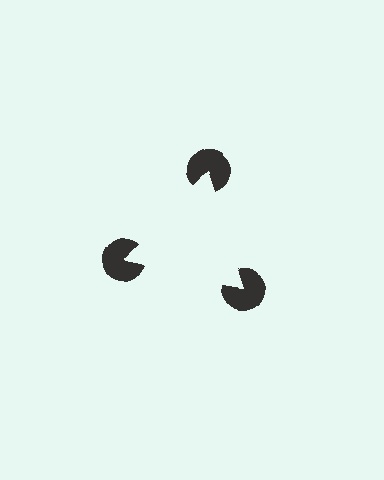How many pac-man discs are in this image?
There are 3 — one at each vertex of the illusory triangle.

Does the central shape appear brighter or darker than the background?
It typically appears slightly brighter than the background, even though no actual brightness change is drawn.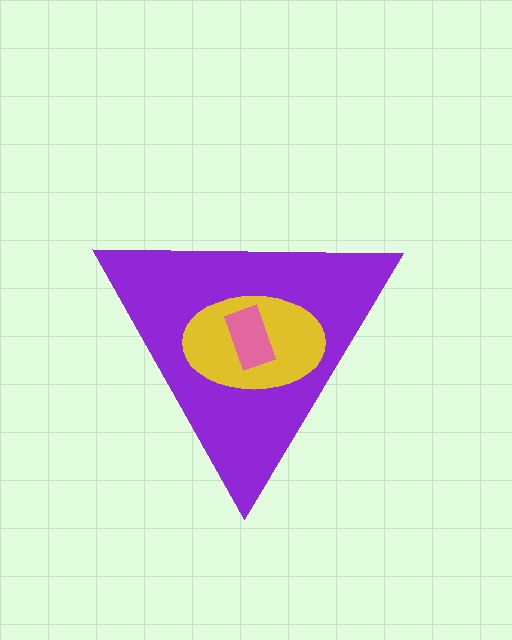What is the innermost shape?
The pink rectangle.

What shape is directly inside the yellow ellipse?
The pink rectangle.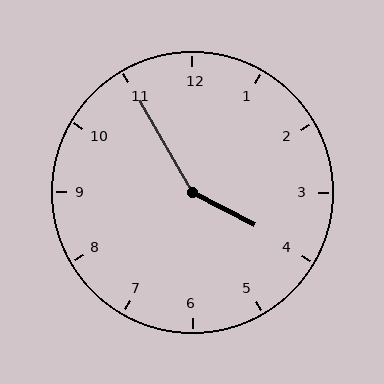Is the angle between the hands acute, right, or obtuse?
It is obtuse.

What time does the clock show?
3:55.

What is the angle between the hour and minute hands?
Approximately 148 degrees.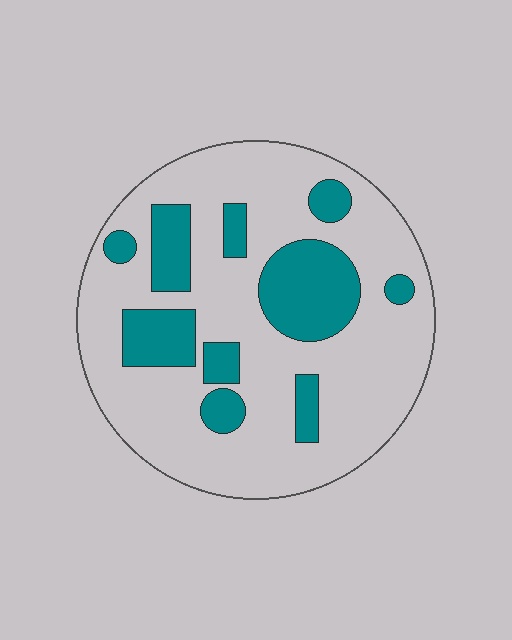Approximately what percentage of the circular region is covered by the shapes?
Approximately 25%.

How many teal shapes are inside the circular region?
10.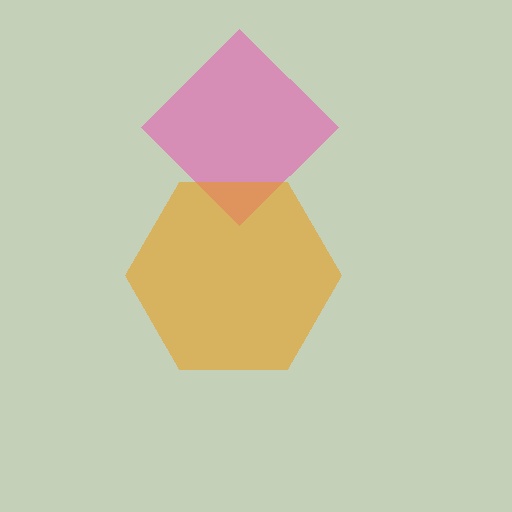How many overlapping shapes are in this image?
There are 2 overlapping shapes in the image.